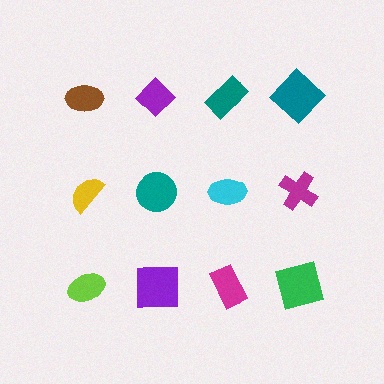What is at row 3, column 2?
A purple square.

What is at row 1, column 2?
A purple diamond.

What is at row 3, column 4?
A green square.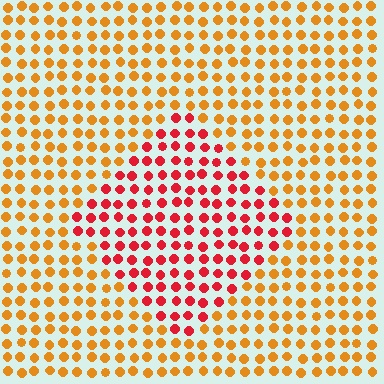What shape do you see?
I see a diamond.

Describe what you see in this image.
The image is filled with small orange elements in a uniform arrangement. A diamond-shaped region is visible where the elements are tinted to a slightly different hue, forming a subtle color boundary.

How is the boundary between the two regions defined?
The boundary is defined purely by a slight shift in hue (about 41 degrees). Spacing, size, and orientation are identical on both sides.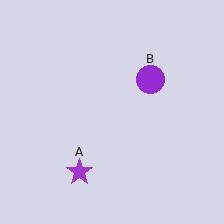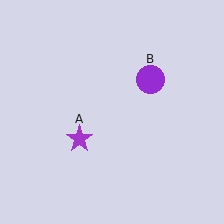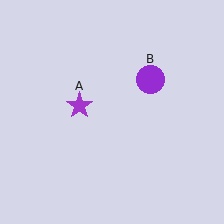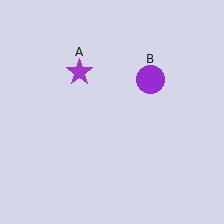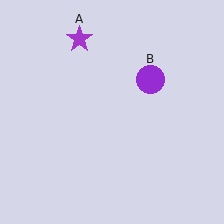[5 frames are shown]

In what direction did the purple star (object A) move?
The purple star (object A) moved up.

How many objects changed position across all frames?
1 object changed position: purple star (object A).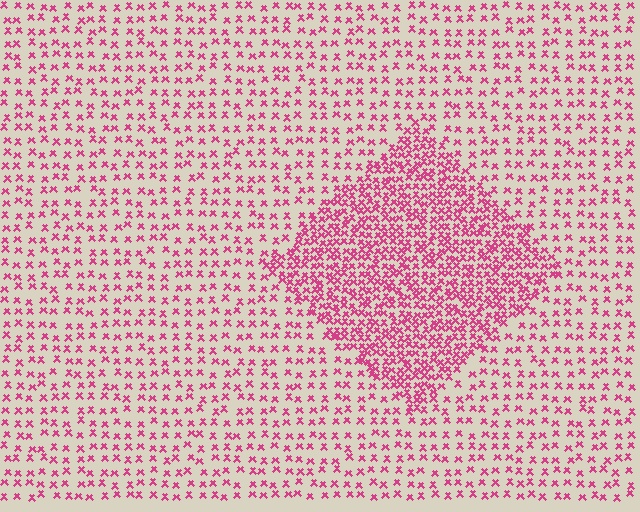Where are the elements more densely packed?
The elements are more densely packed inside the diamond boundary.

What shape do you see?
I see a diamond.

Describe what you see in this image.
The image contains small magenta elements arranged at two different densities. A diamond-shaped region is visible where the elements are more densely packed than the surrounding area.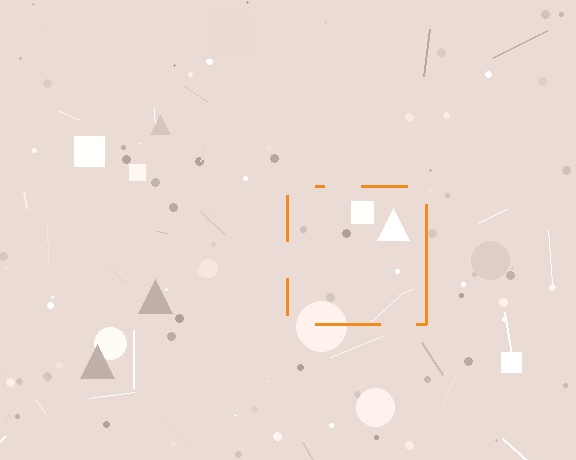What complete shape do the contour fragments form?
The contour fragments form a square.